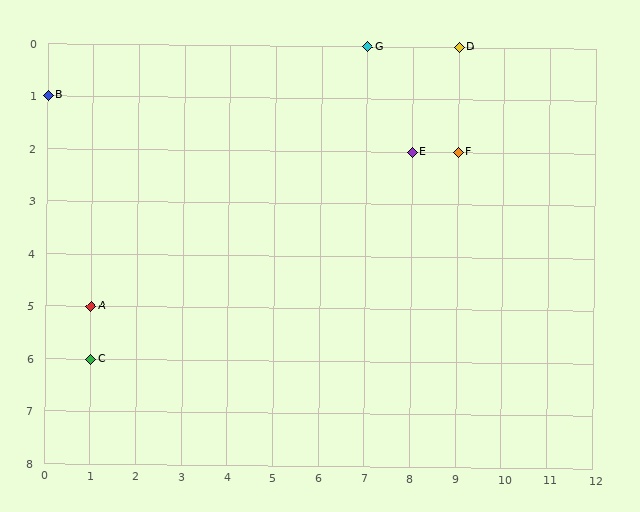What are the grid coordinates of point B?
Point B is at grid coordinates (0, 1).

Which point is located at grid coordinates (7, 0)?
Point G is at (7, 0).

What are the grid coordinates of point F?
Point F is at grid coordinates (9, 2).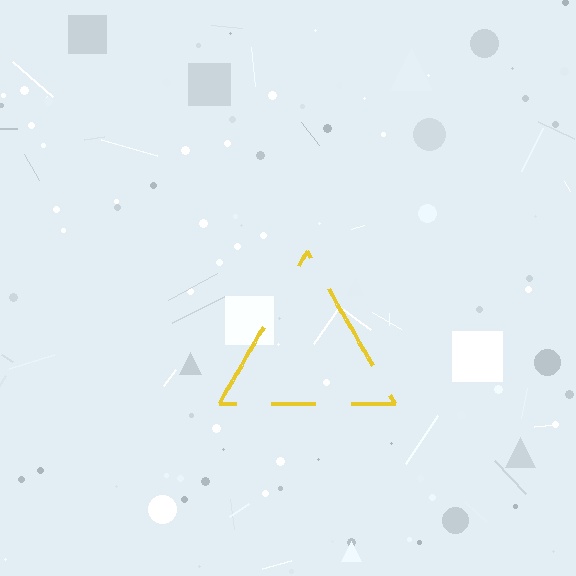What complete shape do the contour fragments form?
The contour fragments form a triangle.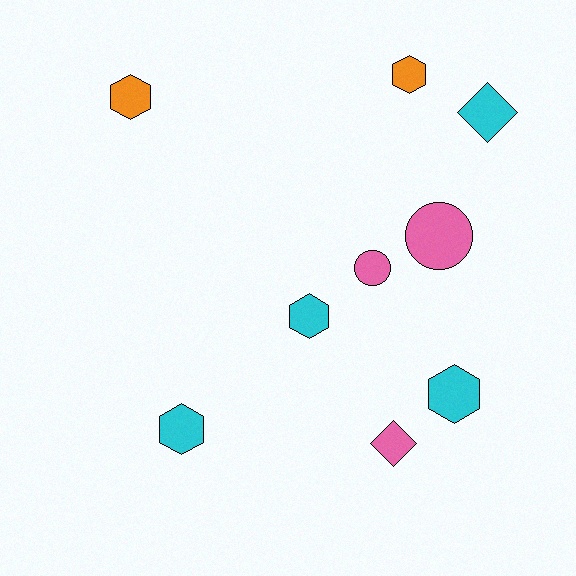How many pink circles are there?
There are 2 pink circles.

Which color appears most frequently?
Cyan, with 4 objects.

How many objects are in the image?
There are 9 objects.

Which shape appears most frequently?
Hexagon, with 5 objects.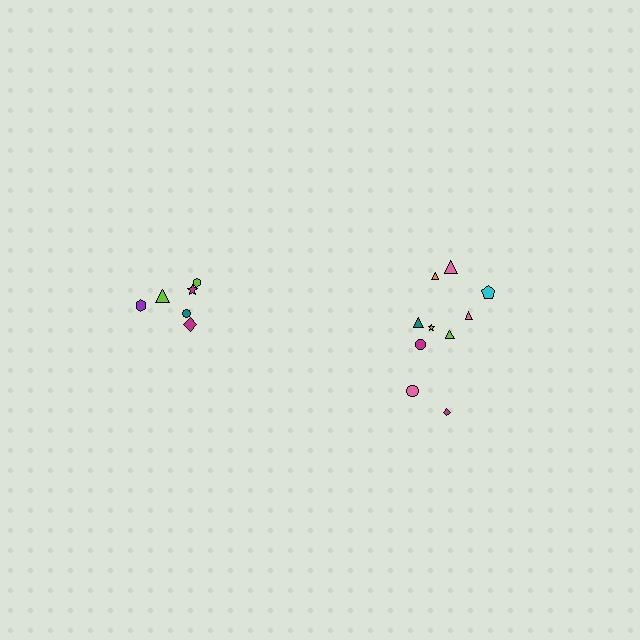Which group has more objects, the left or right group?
The right group.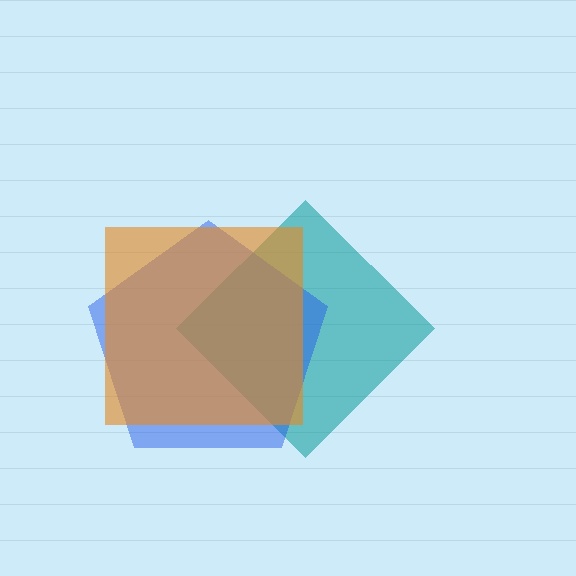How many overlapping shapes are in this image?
There are 3 overlapping shapes in the image.